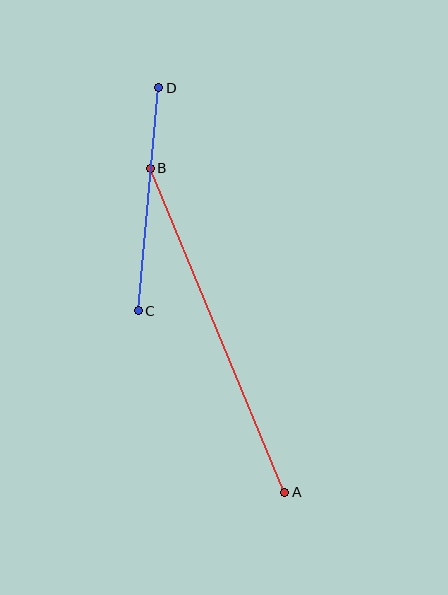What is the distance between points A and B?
The distance is approximately 351 pixels.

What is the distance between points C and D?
The distance is approximately 224 pixels.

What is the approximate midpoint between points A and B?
The midpoint is at approximately (218, 330) pixels.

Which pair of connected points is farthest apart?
Points A and B are farthest apart.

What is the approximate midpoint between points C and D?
The midpoint is at approximately (148, 199) pixels.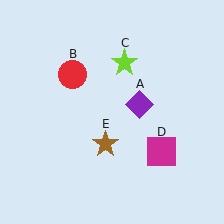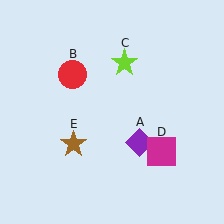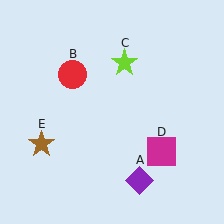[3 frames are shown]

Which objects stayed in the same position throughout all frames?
Red circle (object B) and lime star (object C) and magenta square (object D) remained stationary.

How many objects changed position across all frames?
2 objects changed position: purple diamond (object A), brown star (object E).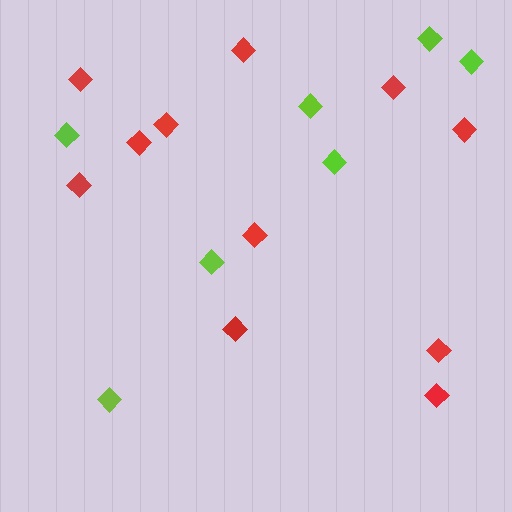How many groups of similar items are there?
There are 2 groups: one group of red diamonds (11) and one group of lime diamonds (7).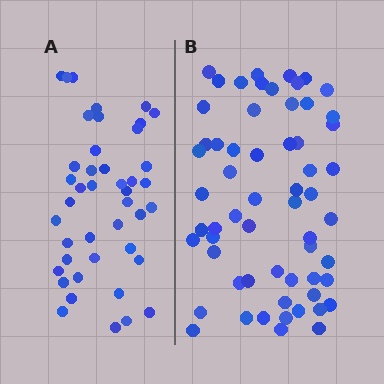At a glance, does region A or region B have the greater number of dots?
Region B (the right region) has more dots.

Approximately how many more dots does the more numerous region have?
Region B has approximately 15 more dots than region A.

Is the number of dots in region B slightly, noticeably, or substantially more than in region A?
Region B has noticeably more, but not dramatically so. The ratio is roughly 1.4 to 1.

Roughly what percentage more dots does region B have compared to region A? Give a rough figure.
About 40% more.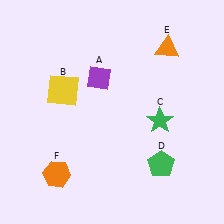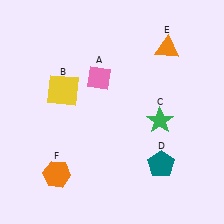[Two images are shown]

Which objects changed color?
A changed from purple to pink. D changed from green to teal.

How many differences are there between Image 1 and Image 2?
There are 2 differences between the two images.